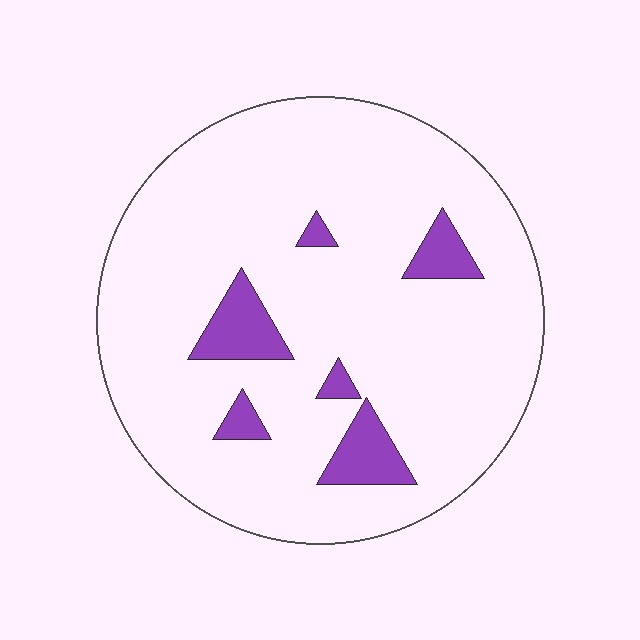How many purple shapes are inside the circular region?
6.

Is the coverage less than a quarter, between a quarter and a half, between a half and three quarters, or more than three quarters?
Less than a quarter.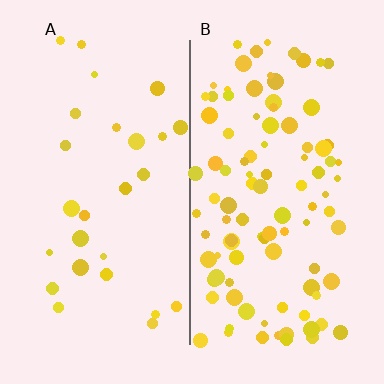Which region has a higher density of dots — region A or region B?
B (the right).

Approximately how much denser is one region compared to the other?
Approximately 3.6× — region B over region A.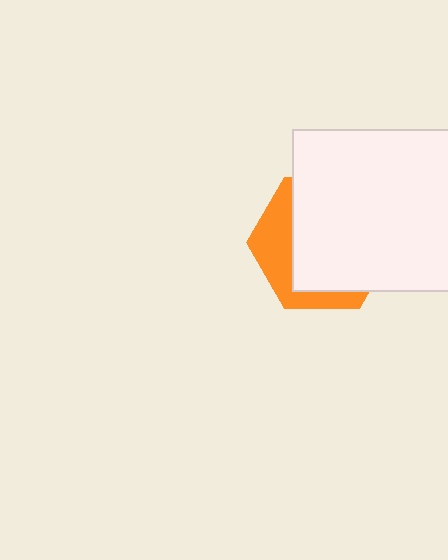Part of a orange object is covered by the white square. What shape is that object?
It is a hexagon.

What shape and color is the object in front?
The object in front is a white square.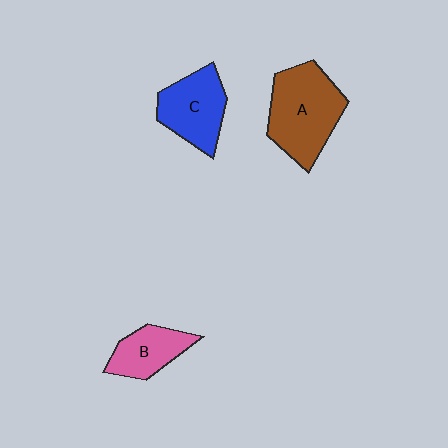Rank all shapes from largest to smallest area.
From largest to smallest: A (brown), C (blue), B (pink).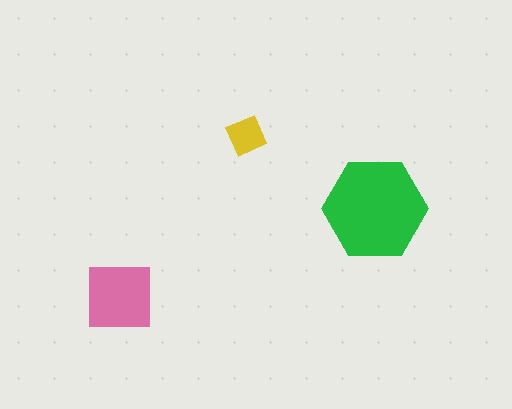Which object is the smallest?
The yellow diamond.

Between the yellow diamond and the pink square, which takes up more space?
The pink square.